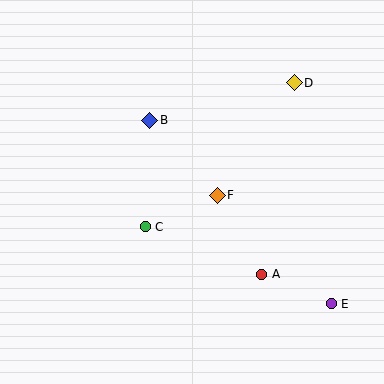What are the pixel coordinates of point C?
Point C is at (145, 227).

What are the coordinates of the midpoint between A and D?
The midpoint between A and D is at (278, 178).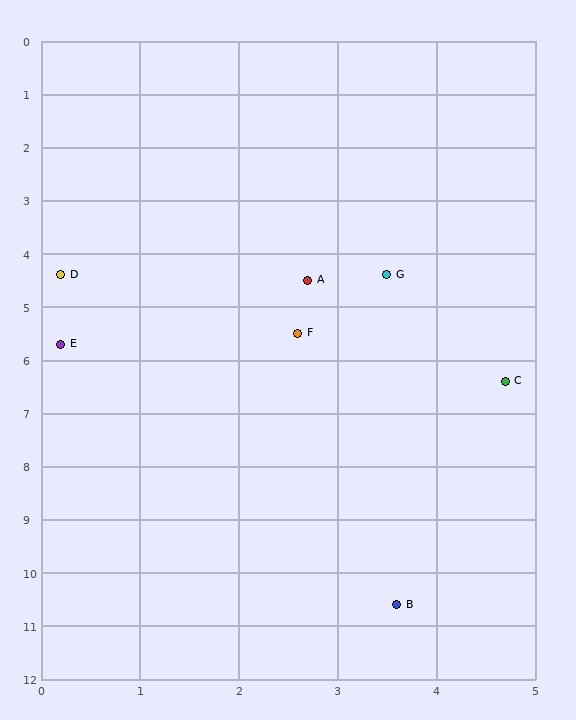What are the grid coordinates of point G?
Point G is at approximately (3.5, 4.4).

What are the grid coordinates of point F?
Point F is at approximately (2.6, 5.5).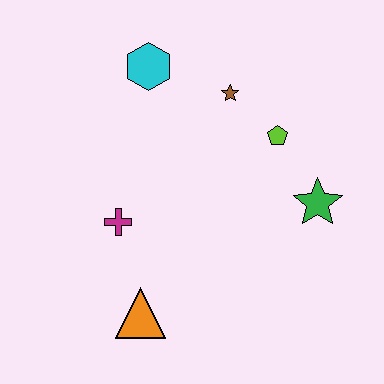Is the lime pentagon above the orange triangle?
Yes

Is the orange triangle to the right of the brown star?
No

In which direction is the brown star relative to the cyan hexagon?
The brown star is to the right of the cyan hexagon.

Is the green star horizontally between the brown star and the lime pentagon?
No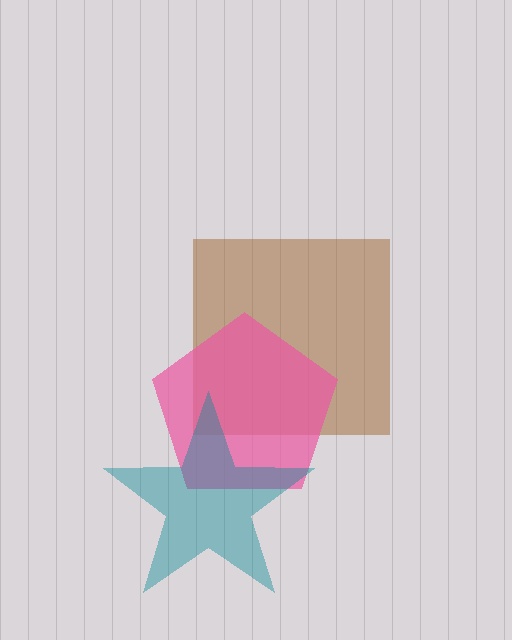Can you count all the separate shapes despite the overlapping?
Yes, there are 3 separate shapes.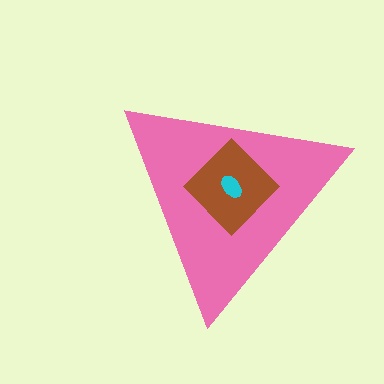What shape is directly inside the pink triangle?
The brown diamond.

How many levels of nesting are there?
3.